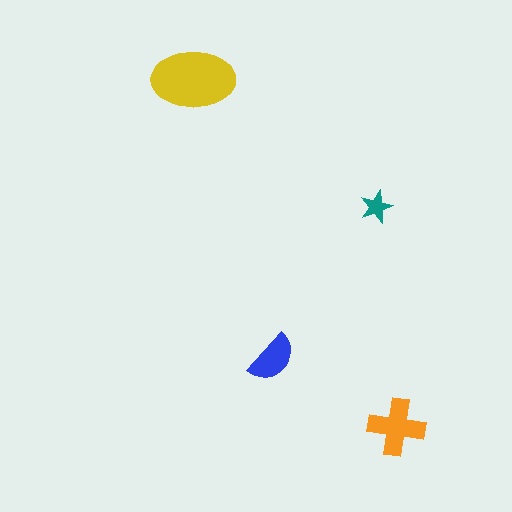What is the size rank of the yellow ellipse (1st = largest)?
1st.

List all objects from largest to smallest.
The yellow ellipse, the orange cross, the blue semicircle, the teal star.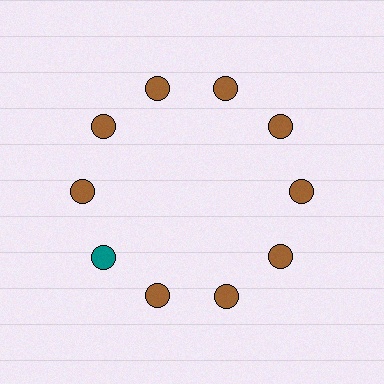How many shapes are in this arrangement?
There are 10 shapes arranged in a ring pattern.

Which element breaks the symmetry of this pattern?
The teal circle at roughly the 8 o'clock position breaks the symmetry. All other shapes are brown circles.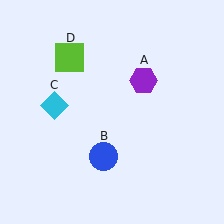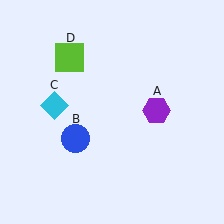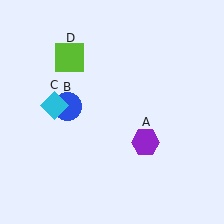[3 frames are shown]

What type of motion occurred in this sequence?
The purple hexagon (object A), blue circle (object B) rotated clockwise around the center of the scene.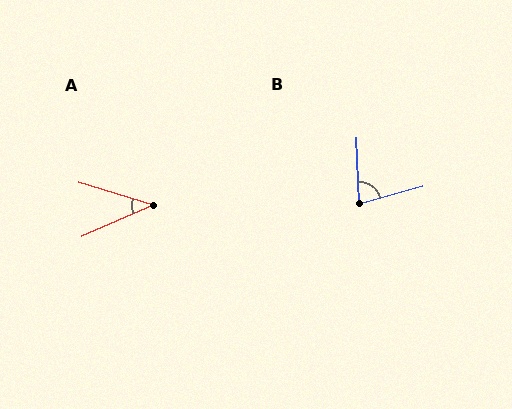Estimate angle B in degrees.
Approximately 76 degrees.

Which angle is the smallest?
A, at approximately 41 degrees.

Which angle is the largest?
B, at approximately 76 degrees.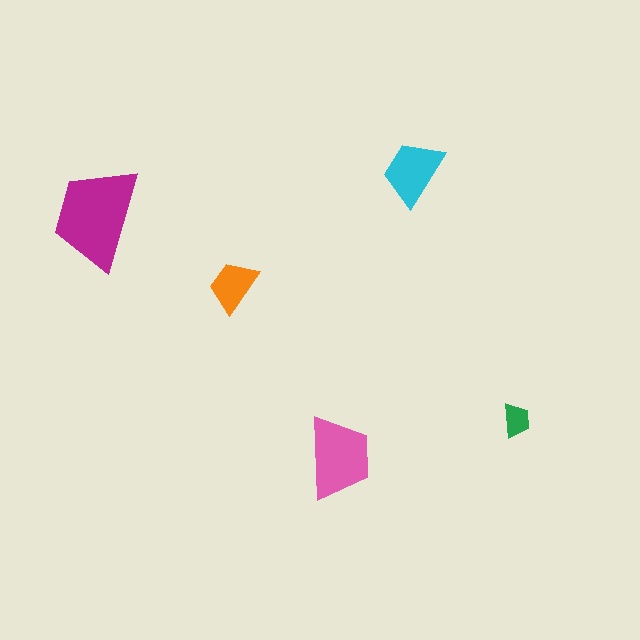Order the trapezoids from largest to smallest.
the magenta one, the pink one, the cyan one, the orange one, the green one.